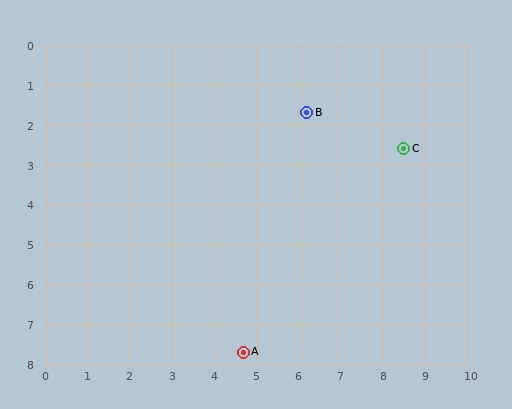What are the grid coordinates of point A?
Point A is at approximately (4.7, 7.7).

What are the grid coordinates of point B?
Point B is at approximately (6.2, 1.7).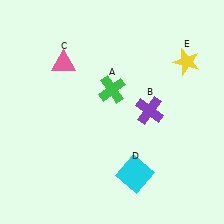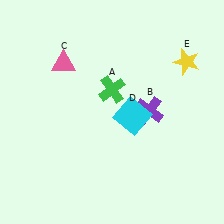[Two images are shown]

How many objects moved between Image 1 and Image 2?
1 object moved between the two images.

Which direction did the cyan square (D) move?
The cyan square (D) moved up.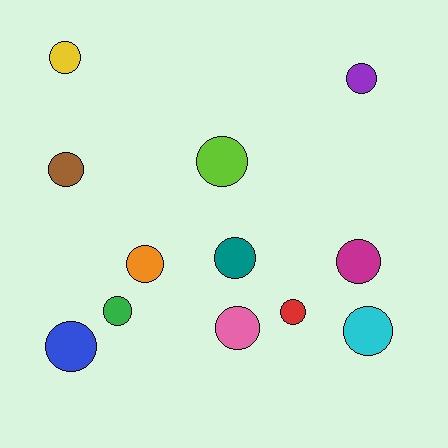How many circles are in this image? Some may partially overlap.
There are 12 circles.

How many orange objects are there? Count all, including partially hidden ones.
There is 1 orange object.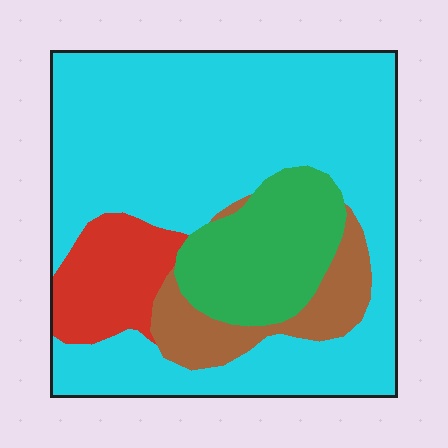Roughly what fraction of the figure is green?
Green takes up about one sixth (1/6) of the figure.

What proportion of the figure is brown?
Brown covers around 10% of the figure.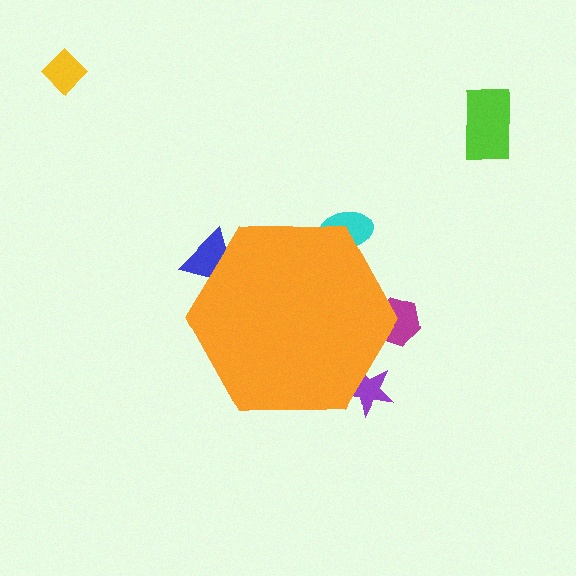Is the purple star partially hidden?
Yes, the purple star is partially hidden behind the orange hexagon.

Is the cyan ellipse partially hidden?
Yes, the cyan ellipse is partially hidden behind the orange hexagon.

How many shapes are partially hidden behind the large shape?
4 shapes are partially hidden.